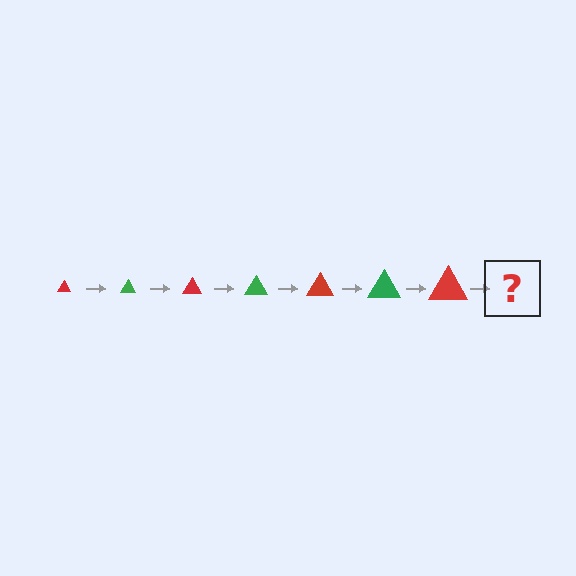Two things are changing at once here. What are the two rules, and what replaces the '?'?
The two rules are that the triangle grows larger each step and the color cycles through red and green. The '?' should be a green triangle, larger than the previous one.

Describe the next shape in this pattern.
It should be a green triangle, larger than the previous one.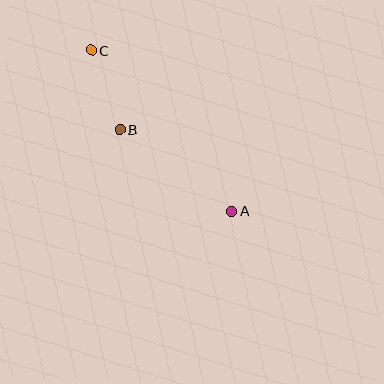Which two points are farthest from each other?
Points A and C are farthest from each other.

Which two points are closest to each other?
Points B and C are closest to each other.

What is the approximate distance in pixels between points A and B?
The distance between A and B is approximately 139 pixels.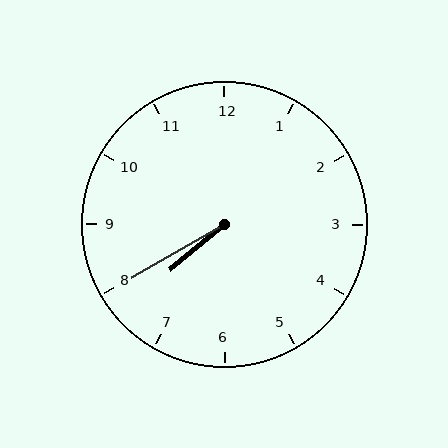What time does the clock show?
7:40.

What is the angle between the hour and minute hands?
Approximately 10 degrees.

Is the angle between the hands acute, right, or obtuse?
It is acute.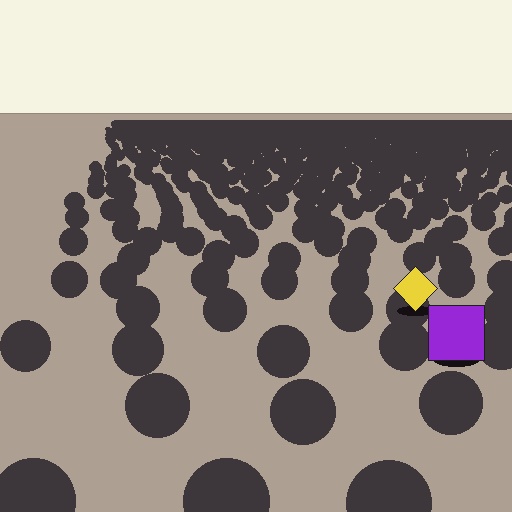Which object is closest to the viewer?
The purple square is closest. The texture marks near it are larger and more spread out.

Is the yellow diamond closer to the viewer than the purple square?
No. The purple square is closer — you can tell from the texture gradient: the ground texture is coarser near it.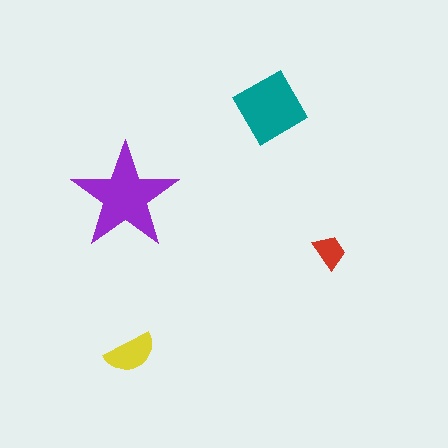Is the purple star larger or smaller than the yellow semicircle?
Larger.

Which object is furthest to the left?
The purple star is leftmost.